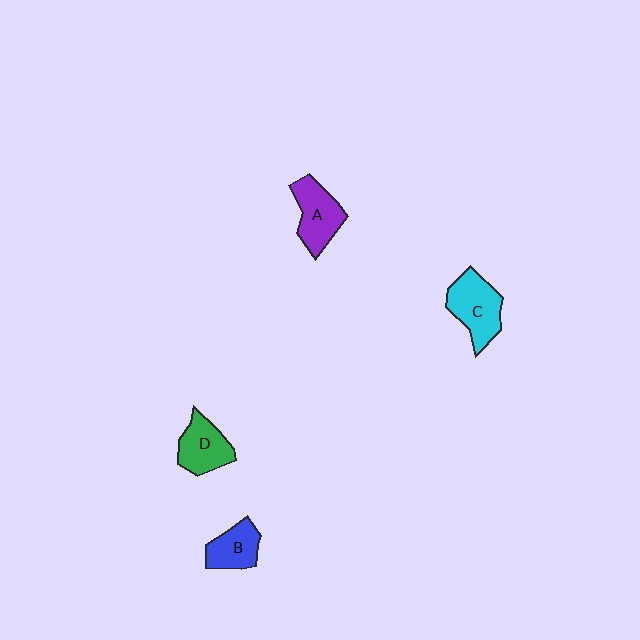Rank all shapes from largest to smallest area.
From largest to smallest: C (cyan), A (purple), D (green), B (blue).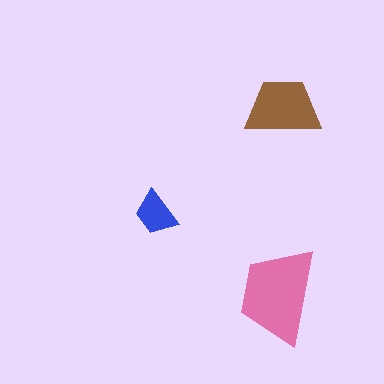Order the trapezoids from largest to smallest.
the pink one, the brown one, the blue one.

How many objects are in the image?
There are 3 objects in the image.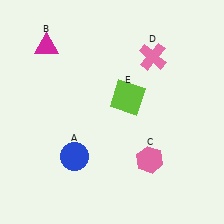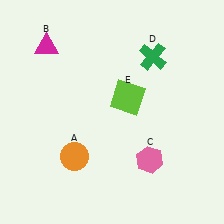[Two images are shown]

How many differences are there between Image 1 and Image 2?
There are 2 differences between the two images.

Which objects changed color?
A changed from blue to orange. D changed from pink to green.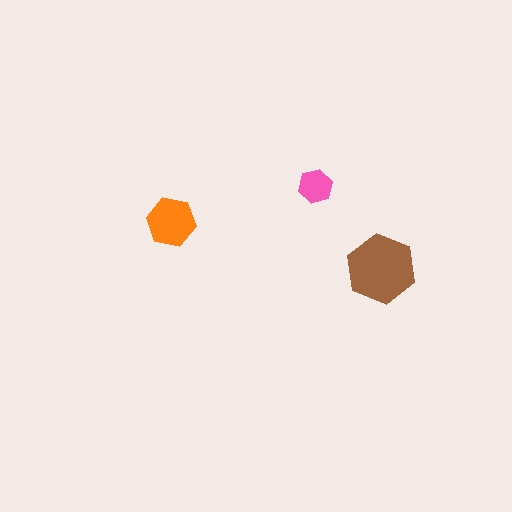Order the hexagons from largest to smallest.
the brown one, the orange one, the pink one.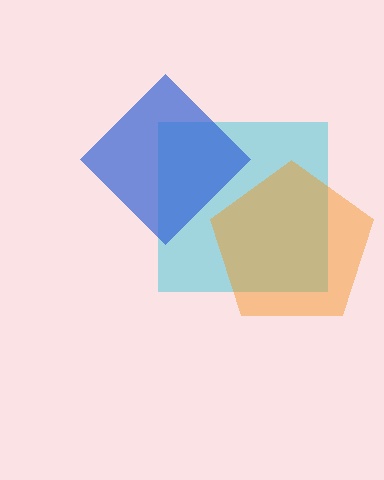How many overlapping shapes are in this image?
There are 3 overlapping shapes in the image.